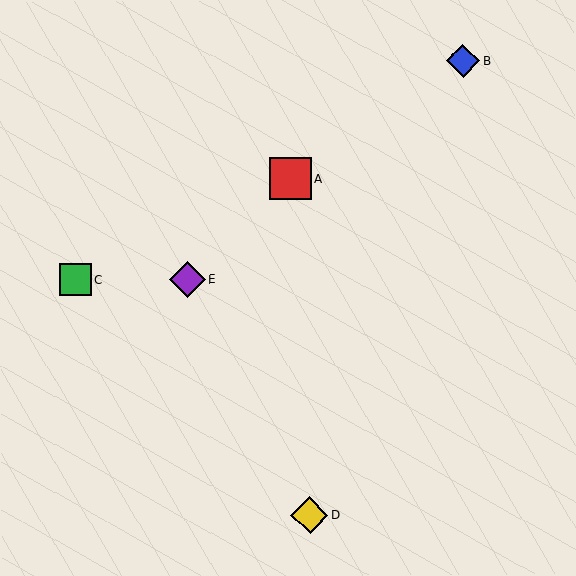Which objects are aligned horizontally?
Objects C, E are aligned horizontally.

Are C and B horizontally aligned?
No, C is at y≈280 and B is at y≈61.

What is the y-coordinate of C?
Object C is at y≈280.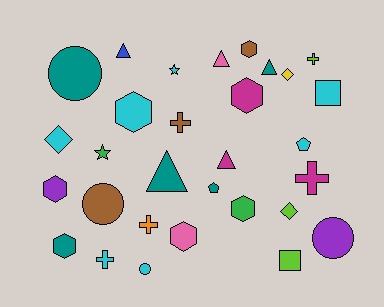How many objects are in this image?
There are 30 objects.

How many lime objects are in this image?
There are 3 lime objects.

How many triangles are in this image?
There are 5 triangles.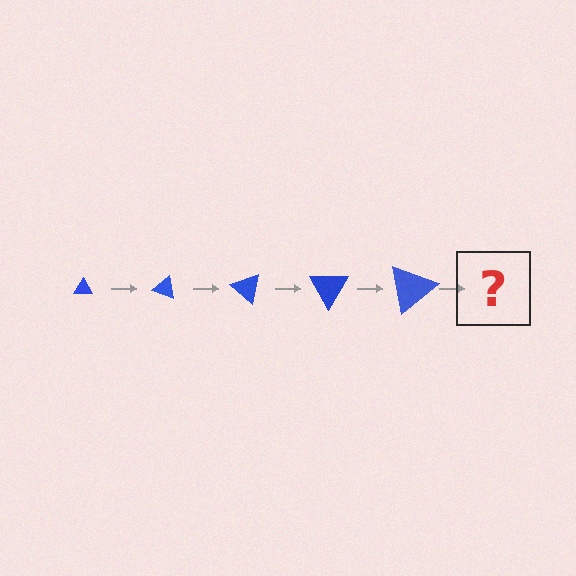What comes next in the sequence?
The next element should be a triangle, larger than the previous one and rotated 100 degrees from the start.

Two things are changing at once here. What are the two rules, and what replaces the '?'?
The two rules are that the triangle grows larger each step and it rotates 20 degrees each step. The '?' should be a triangle, larger than the previous one and rotated 100 degrees from the start.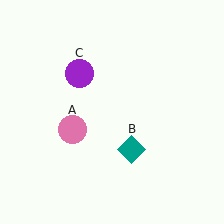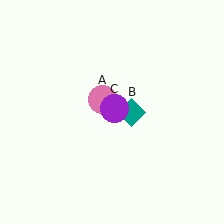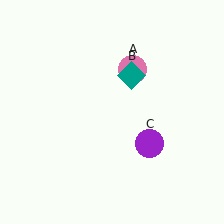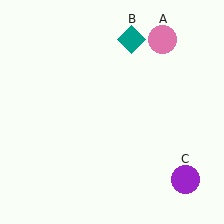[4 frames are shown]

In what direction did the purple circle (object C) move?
The purple circle (object C) moved down and to the right.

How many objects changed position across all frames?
3 objects changed position: pink circle (object A), teal diamond (object B), purple circle (object C).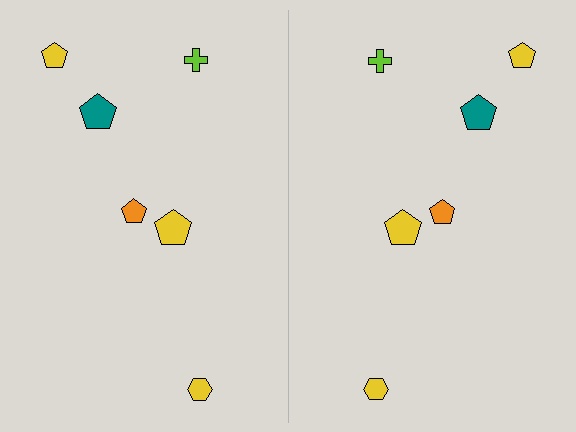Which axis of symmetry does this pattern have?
The pattern has a vertical axis of symmetry running through the center of the image.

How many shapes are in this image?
There are 12 shapes in this image.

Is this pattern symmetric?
Yes, this pattern has bilateral (reflection) symmetry.